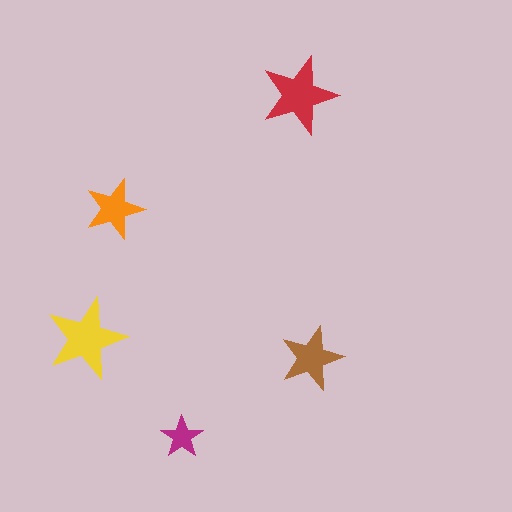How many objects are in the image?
There are 5 objects in the image.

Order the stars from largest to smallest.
the yellow one, the red one, the brown one, the orange one, the magenta one.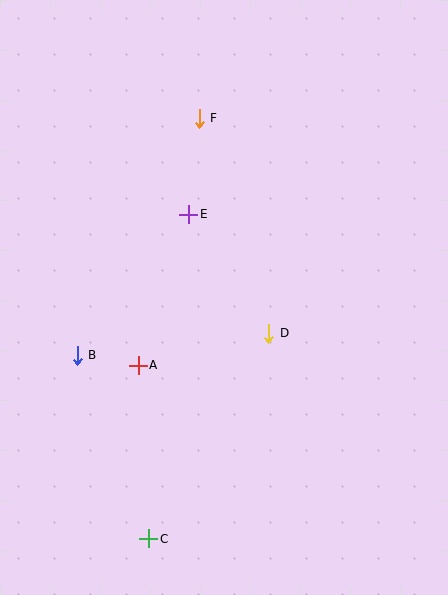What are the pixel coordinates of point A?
Point A is at (138, 365).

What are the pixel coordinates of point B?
Point B is at (77, 355).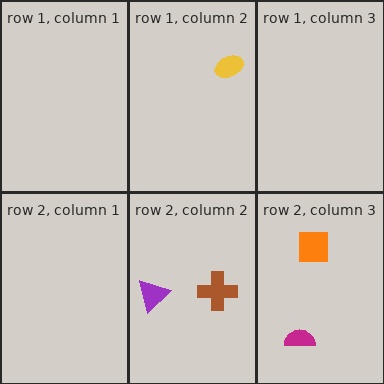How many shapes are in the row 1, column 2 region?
1.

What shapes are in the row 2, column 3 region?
The magenta semicircle, the orange square.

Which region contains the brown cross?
The row 2, column 2 region.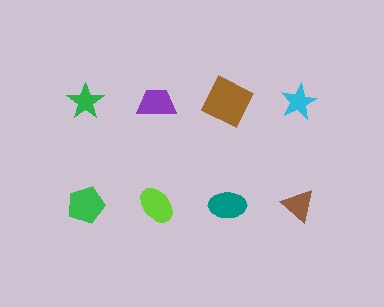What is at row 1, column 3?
A brown square.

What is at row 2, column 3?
A teal ellipse.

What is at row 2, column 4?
A brown triangle.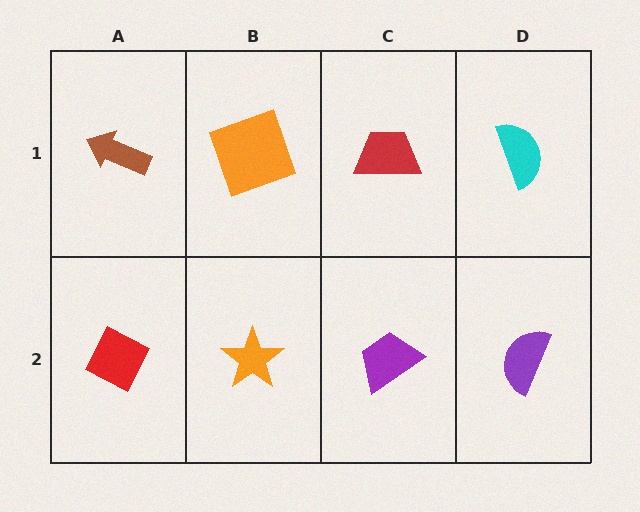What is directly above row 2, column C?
A red trapezoid.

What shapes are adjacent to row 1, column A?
A red diamond (row 2, column A), an orange square (row 1, column B).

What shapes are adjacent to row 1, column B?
An orange star (row 2, column B), a brown arrow (row 1, column A), a red trapezoid (row 1, column C).